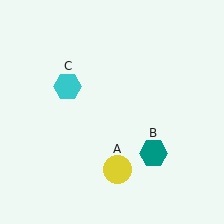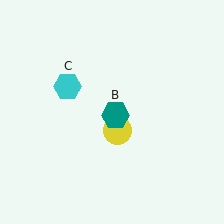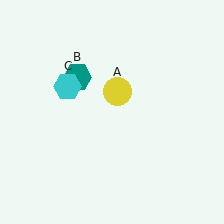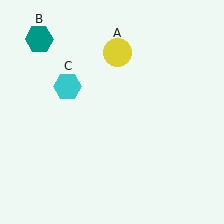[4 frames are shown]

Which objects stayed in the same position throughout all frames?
Cyan hexagon (object C) remained stationary.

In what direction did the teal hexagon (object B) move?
The teal hexagon (object B) moved up and to the left.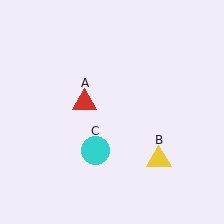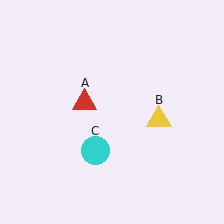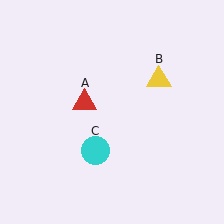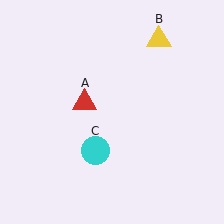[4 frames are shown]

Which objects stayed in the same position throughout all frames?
Red triangle (object A) and cyan circle (object C) remained stationary.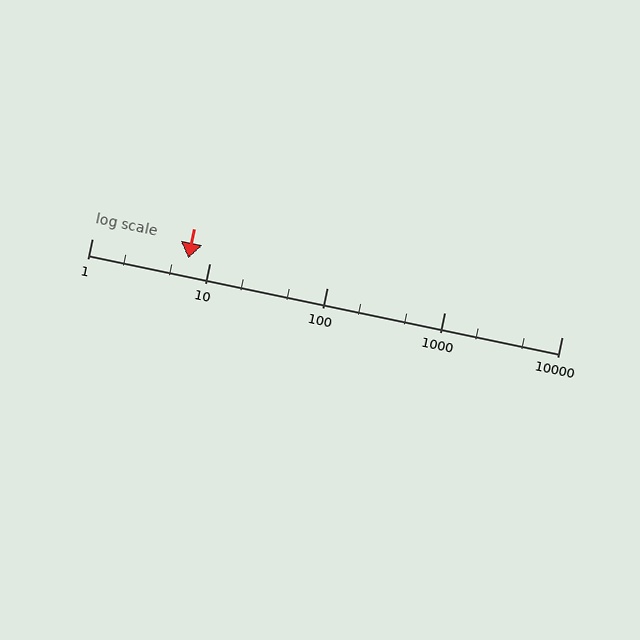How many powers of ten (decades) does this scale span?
The scale spans 4 decades, from 1 to 10000.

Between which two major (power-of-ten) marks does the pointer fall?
The pointer is between 1 and 10.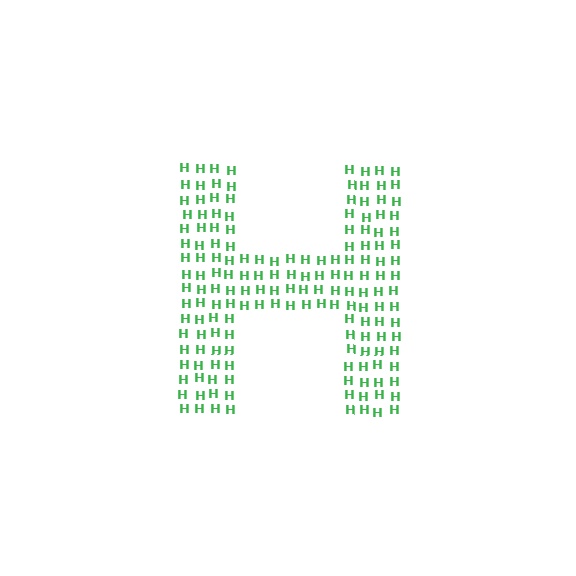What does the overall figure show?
The overall figure shows the letter H.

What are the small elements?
The small elements are letter H's.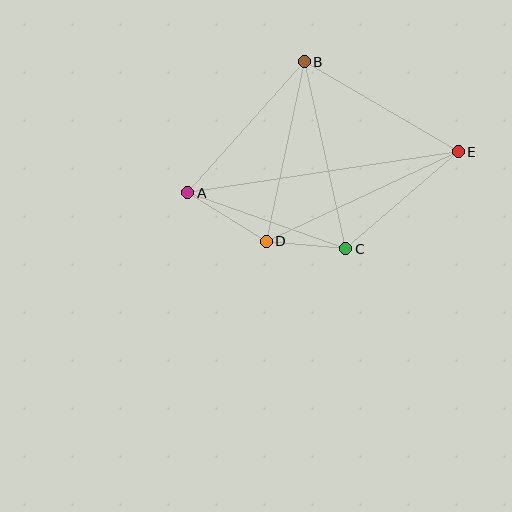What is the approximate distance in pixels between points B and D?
The distance between B and D is approximately 183 pixels.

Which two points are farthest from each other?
Points A and E are farthest from each other.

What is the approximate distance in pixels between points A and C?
The distance between A and C is approximately 168 pixels.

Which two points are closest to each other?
Points C and D are closest to each other.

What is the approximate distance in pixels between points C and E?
The distance between C and E is approximately 149 pixels.